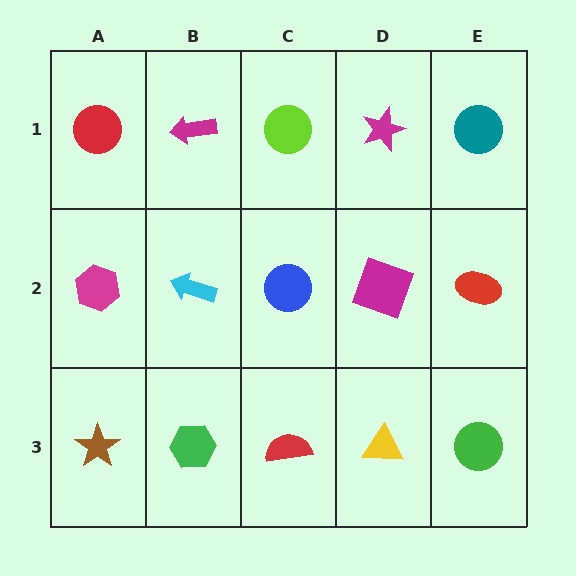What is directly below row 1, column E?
A red ellipse.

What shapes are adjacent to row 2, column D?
A magenta star (row 1, column D), a yellow triangle (row 3, column D), a blue circle (row 2, column C), a red ellipse (row 2, column E).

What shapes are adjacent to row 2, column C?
A lime circle (row 1, column C), a red semicircle (row 3, column C), a cyan arrow (row 2, column B), a magenta square (row 2, column D).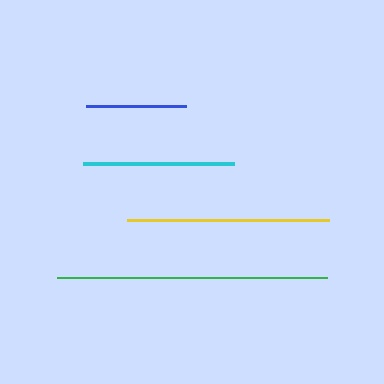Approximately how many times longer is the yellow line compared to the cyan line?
The yellow line is approximately 1.3 times the length of the cyan line.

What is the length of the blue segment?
The blue segment is approximately 100 pixels long.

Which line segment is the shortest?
The blue line is the shortest at approximately 100 pixels.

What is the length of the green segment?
The green segment is approximately 270 pixels long.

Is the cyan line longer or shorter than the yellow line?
The yellow line is longer than the cyan line.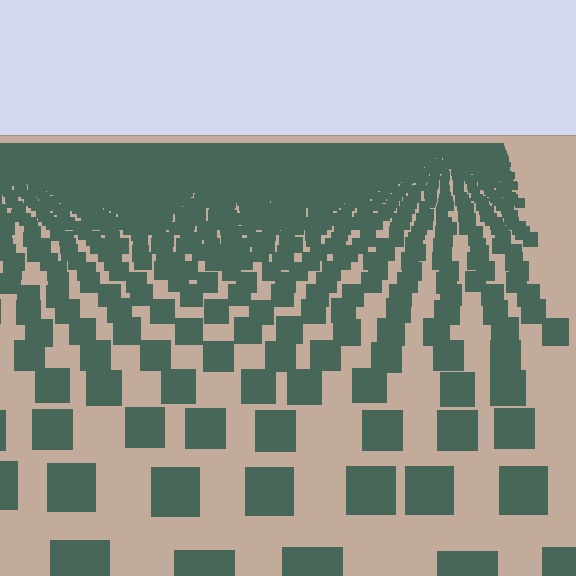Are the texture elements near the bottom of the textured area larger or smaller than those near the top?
Larger. Near the bottom, elements are closer to the viewer and appear at a bigger on-screen size.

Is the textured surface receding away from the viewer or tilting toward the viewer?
The surface is receding away from the viewer. Texture elements get smaller and denser toward the top.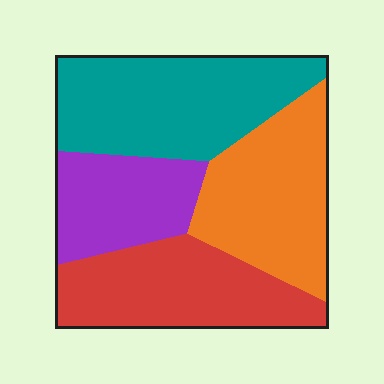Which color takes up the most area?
Teal, at roughly 30%.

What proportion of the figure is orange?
Orange takes up about one quarter (1/4) of the figure.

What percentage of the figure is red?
Red takes up between a sixth and a third of the figure.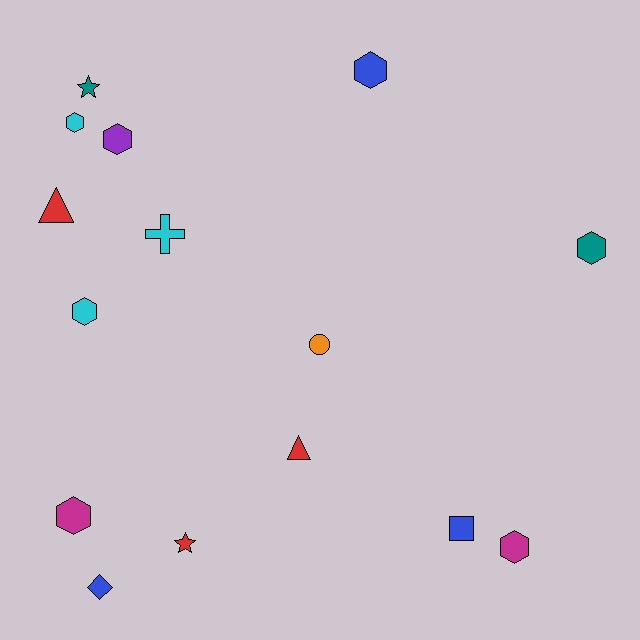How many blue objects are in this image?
There are 3 blue objects.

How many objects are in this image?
There are 15 objects.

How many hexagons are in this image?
There are 7 hexagons.